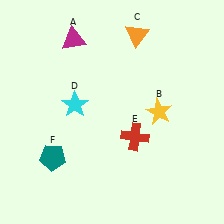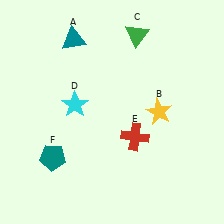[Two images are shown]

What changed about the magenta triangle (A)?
In Image 1, A is magenta. In Image 2, it changed to teal.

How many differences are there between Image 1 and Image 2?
There are 2 differences between the two images.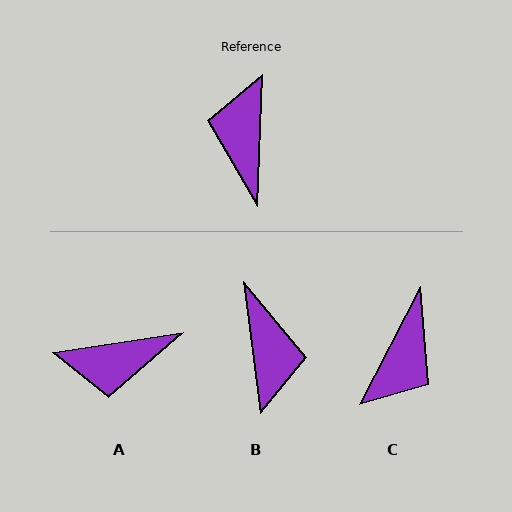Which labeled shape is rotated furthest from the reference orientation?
B, about 170 degrees away.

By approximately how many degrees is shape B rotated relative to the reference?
Approximately 170 degrees clockwise.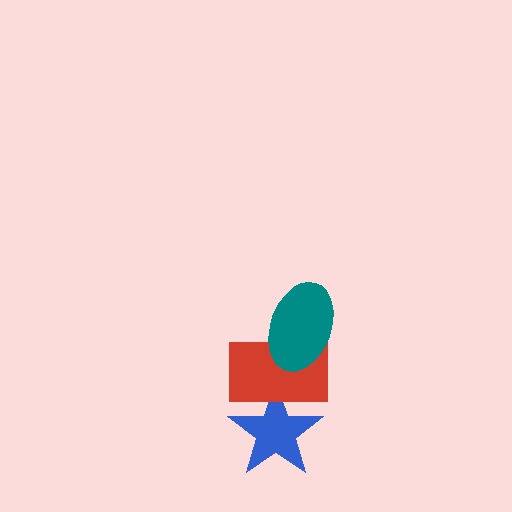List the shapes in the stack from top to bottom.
From top to bottom: the teal ellipse, the red rectangle, the blue star.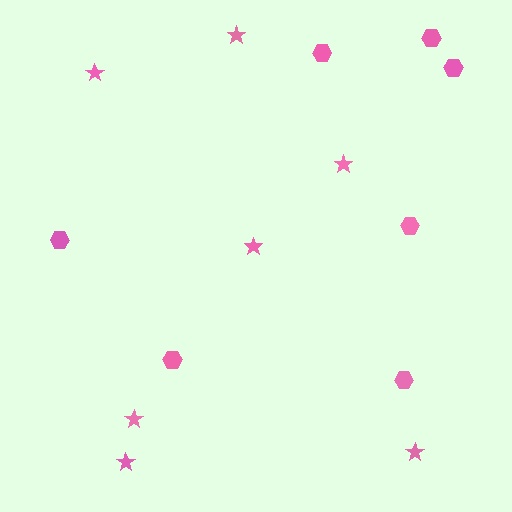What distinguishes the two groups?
There are 2 groups: one group of stars (7) and one group of hexagons (7).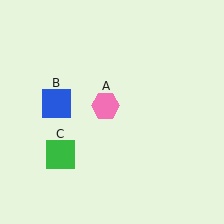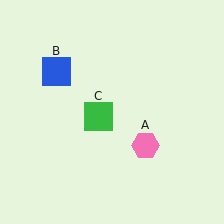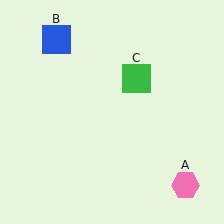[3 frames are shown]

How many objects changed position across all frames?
3 objects changed position: pink hexagon (object A), blue square (object B), green square (object C).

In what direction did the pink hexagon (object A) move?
The pink hexagon (object A) moved down and to the right.